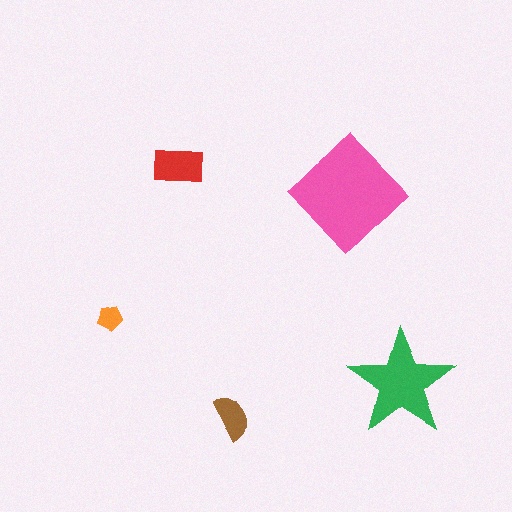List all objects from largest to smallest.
The pink diamond, the green star, the red rectangle, the brown semicircle, the orange pentagon.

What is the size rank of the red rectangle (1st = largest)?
3rd.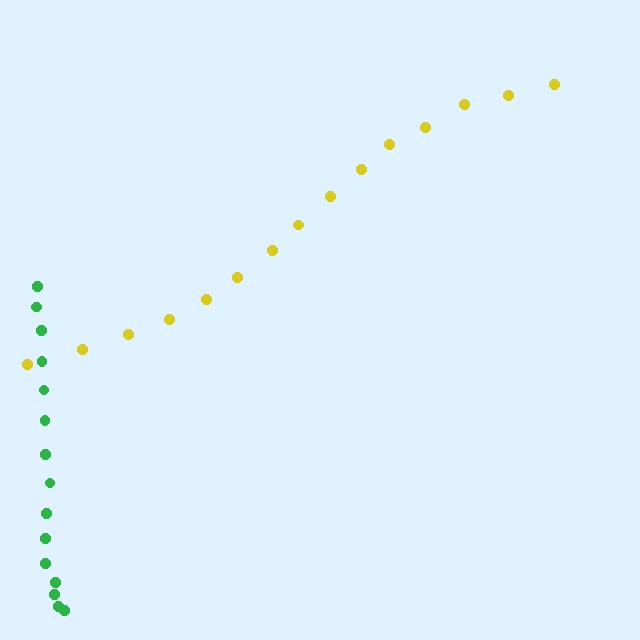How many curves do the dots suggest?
There are 2 distinct paths.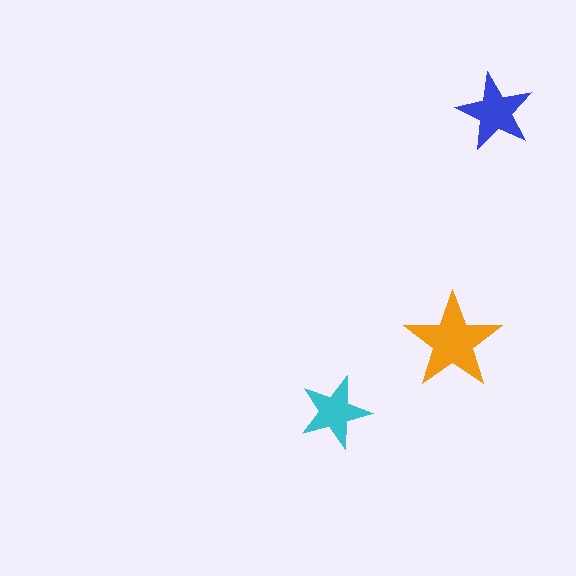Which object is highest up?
The blue star is topmost.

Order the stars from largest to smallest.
the orange one, the blue one, the cyan one.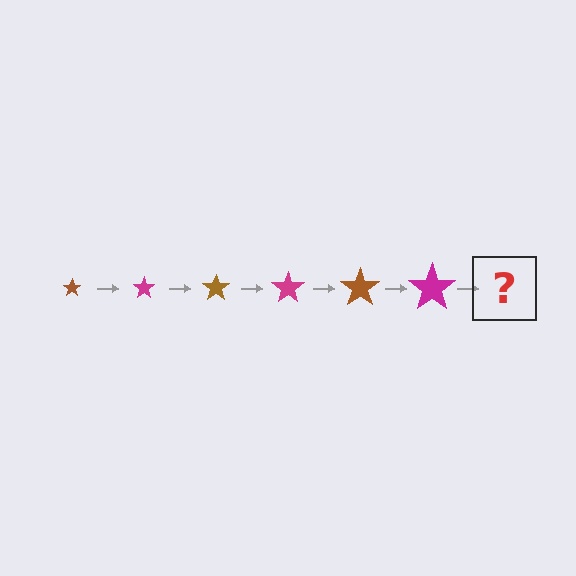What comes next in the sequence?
The next element should be a brown star, larger than the previous one.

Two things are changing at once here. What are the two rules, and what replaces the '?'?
The two rules are that the star grows larger each step and the color cycles through brown and magenta. The '?' should be a brown star, larger than the previous one.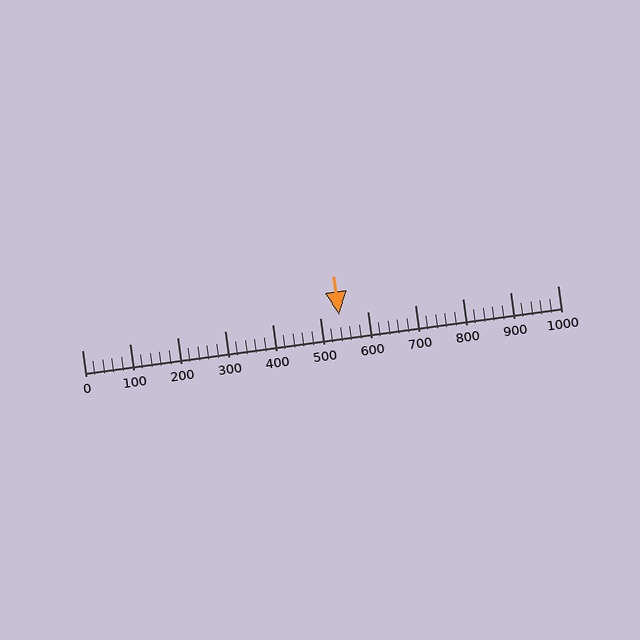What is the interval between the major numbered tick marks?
The major tick marks are spaced 100 units apart.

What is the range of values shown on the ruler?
The ruler shows values from 0 to 1000.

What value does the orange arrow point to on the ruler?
The orange arrow points to approximately 540.